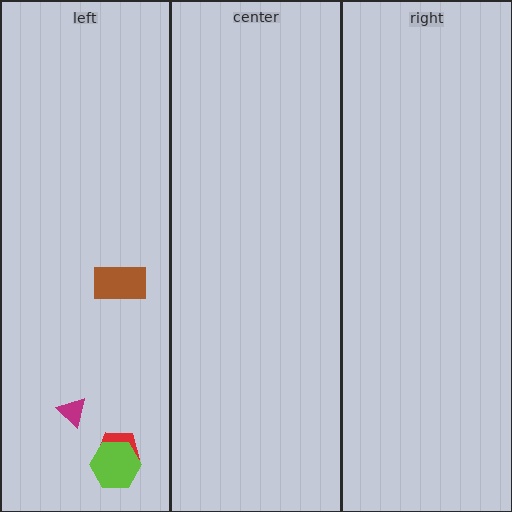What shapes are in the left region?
The magenta triangle, the red pentagon, the lime hexagon, the brown rectangle.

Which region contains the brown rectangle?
The left region.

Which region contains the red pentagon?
The left region.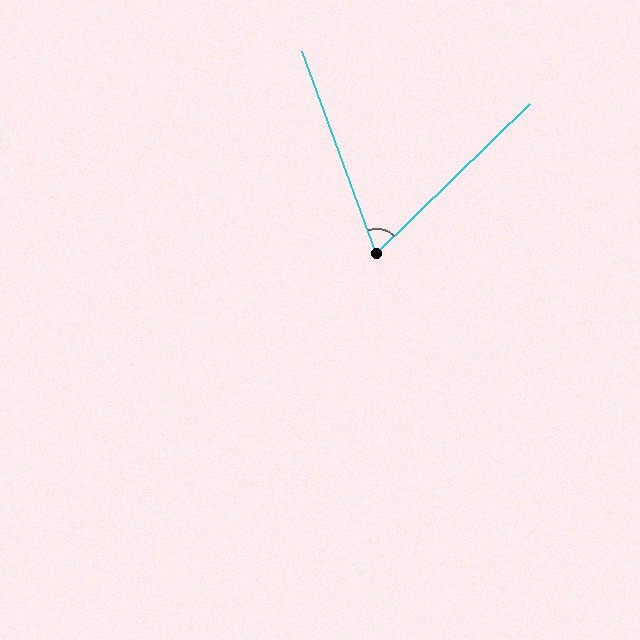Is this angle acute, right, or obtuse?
It is acute.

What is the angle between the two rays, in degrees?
Approximately 66 degrees.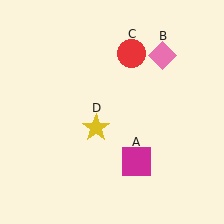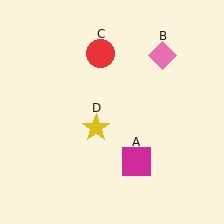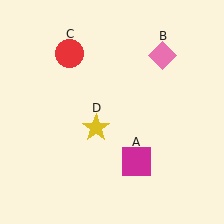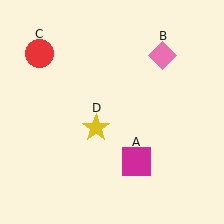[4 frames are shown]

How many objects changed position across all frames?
1 object changed position: red circle (object C).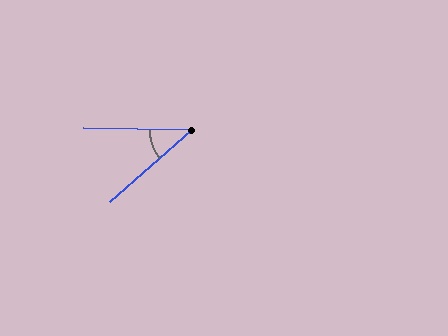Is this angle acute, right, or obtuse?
It is acute.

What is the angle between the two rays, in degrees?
Approximately 42 degrees.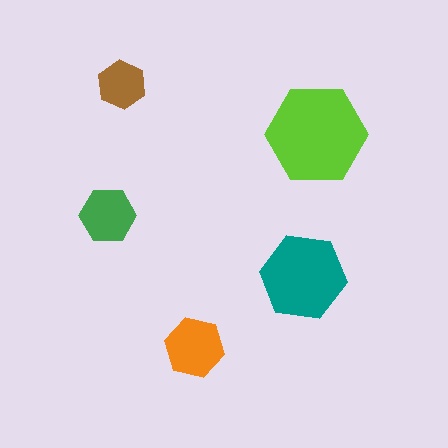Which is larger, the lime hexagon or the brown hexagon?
The lime one.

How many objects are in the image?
There are 5 objects in the image.